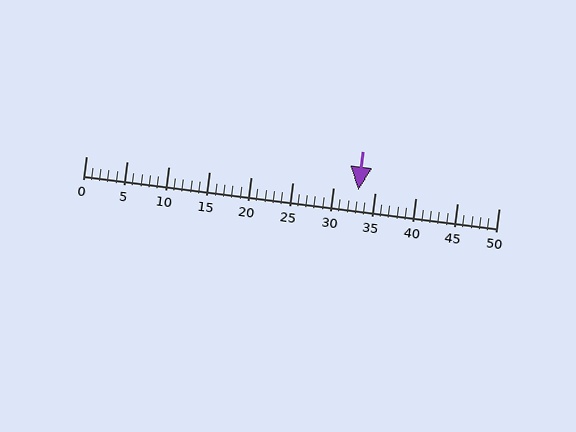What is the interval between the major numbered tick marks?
The major tick marks are spaced 5 units apart.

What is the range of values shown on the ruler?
The ruler shows values from 0 to 50.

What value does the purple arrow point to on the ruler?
The purple arrow points to approximately 33.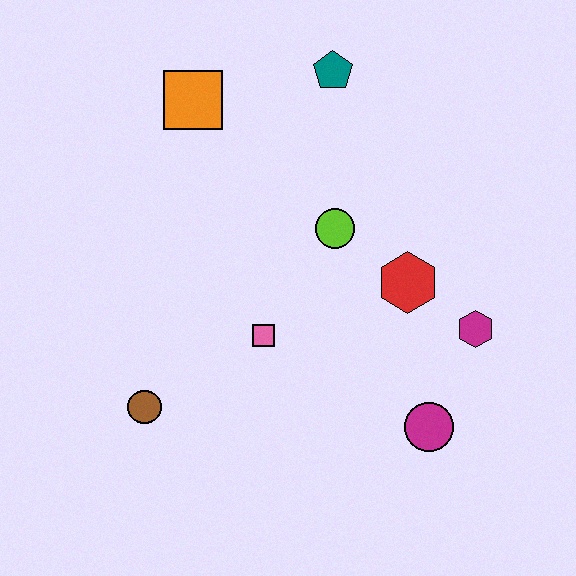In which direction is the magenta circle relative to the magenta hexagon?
The magenta circle is below the magenta hexagon.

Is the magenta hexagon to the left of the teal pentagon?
No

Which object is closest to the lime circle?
The red hexagon is closest to the lime circle.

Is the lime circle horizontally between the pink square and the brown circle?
No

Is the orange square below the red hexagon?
No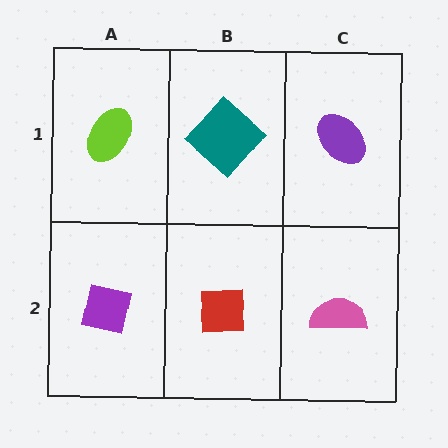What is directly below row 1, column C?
A pink semicircle.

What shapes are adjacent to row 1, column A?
A purple square (row 2, column A), a teal diamond (row 1, column B).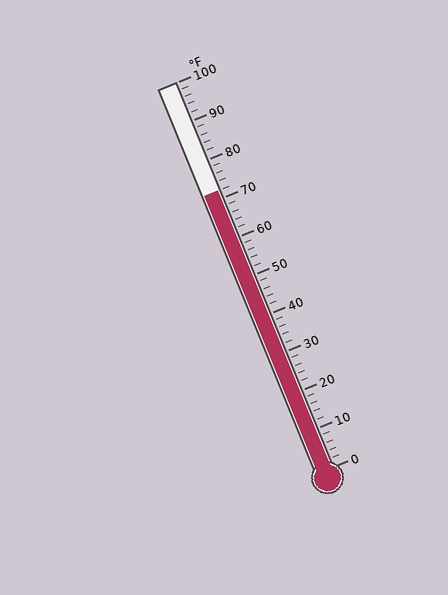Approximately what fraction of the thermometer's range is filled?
The thermometer is filled to approximately 70% of its range.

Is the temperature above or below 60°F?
The temperature is above 60°F.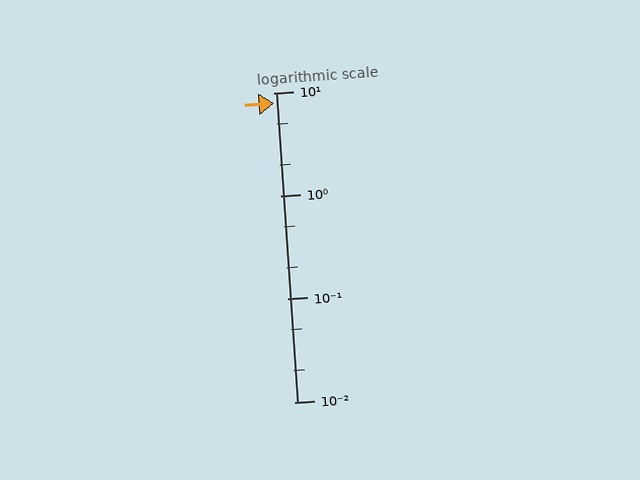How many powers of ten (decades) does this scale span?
The scale spans 3 decades, from 0.01 to 10.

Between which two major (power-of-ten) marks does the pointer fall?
The pointer is between 1 and 10.